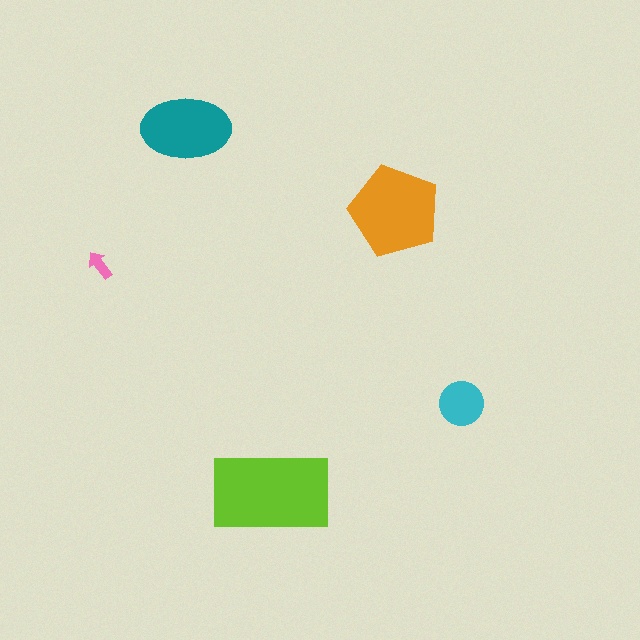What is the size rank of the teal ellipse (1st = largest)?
3rd.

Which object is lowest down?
The lime rectangle is bottommost.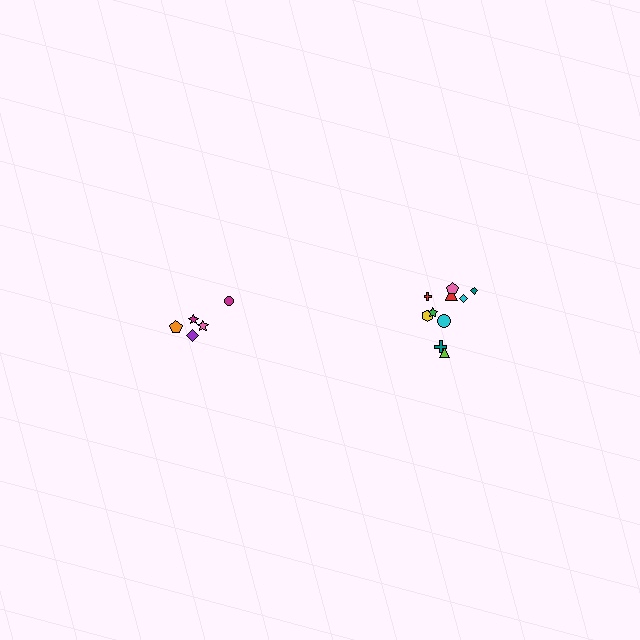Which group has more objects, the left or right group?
The right group.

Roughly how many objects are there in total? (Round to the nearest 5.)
Roughly 15 objects in total.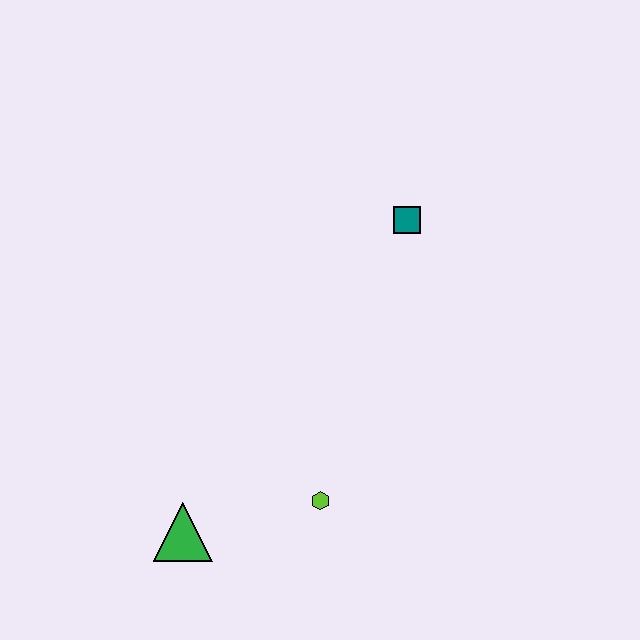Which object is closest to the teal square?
The lime hexagon is closest to the teal square.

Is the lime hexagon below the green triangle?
No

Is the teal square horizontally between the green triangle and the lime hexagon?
No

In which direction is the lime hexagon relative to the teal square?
The lime hexagon is below the teal square.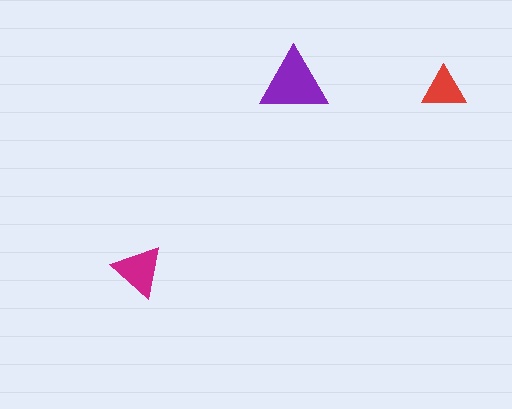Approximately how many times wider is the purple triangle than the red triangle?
About 1.5 times wider.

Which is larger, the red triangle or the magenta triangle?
The magenta one.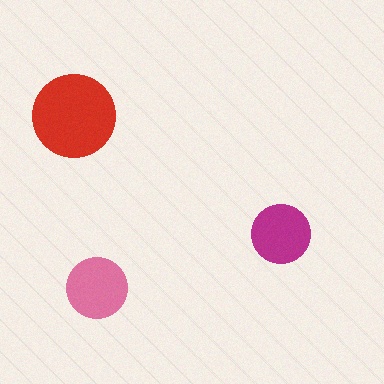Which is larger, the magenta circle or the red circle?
The red one.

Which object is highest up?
The red circle is topmost.